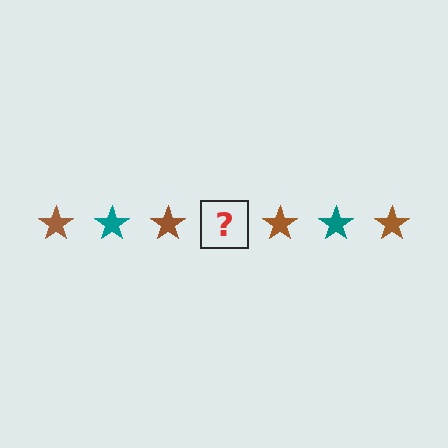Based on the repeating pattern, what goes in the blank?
The blank should be a teal star.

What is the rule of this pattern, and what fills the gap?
The rule is that the pattern cycles through brown, teal stars. The gap should be filled with a teal star.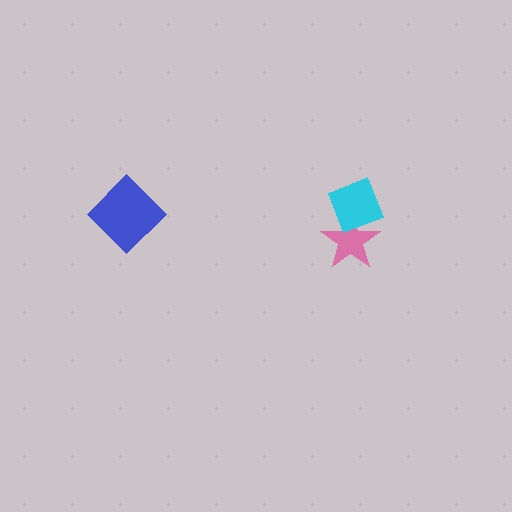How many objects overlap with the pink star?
1 object overlaps with the pink star.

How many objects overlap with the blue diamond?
0 objects overlap with the blue diamond.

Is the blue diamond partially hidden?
No, no other shape covers it.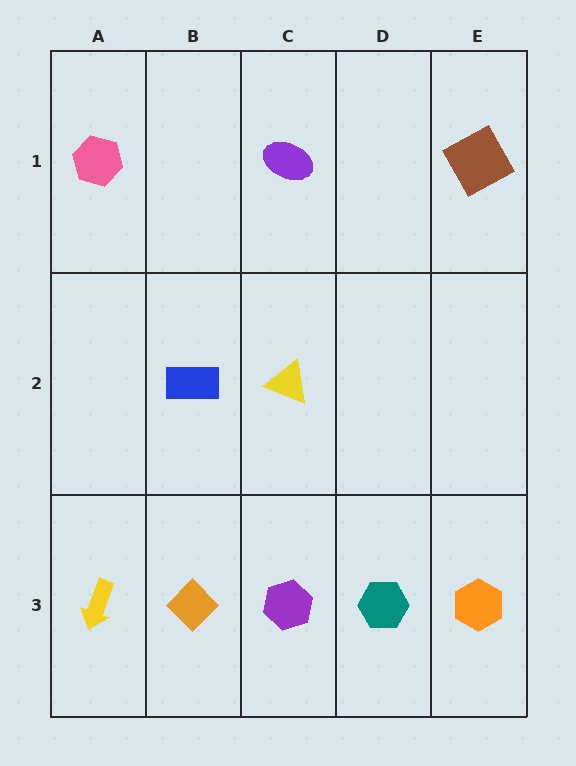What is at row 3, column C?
A purple hexagon.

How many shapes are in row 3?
5 shapes.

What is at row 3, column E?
An orange hexagon.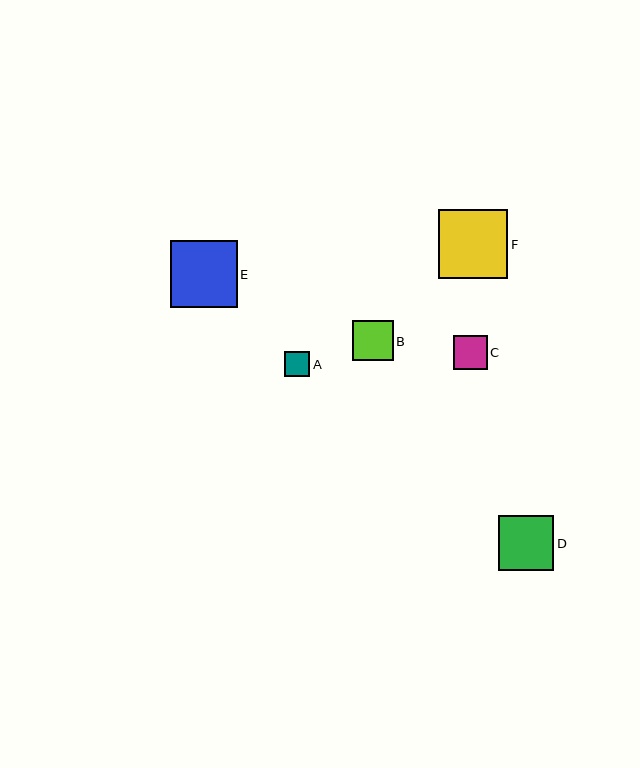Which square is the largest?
Square F is the largest with a size of approximately 69 pixels.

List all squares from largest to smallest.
From largest to smallest: F, E, D, B, C, A.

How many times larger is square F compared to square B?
Square F is approximately 1.7 times the size of square B.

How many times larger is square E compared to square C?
Square E is approximately 1.9 times the size of square C.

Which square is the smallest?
Square A is the smallest with a size of approximately 25 pixels.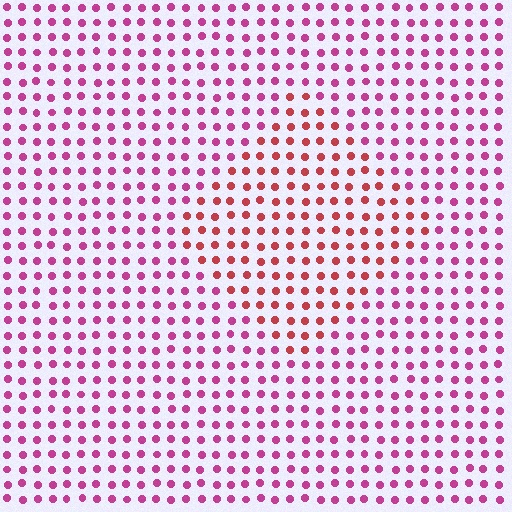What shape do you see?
I see a diamond.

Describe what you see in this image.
The image is filled with small magenta elements in a uniform arrangement. A diamond-shaped region is visible where the elements are tinted to a slightly different hue, forming a subtle color boundary.